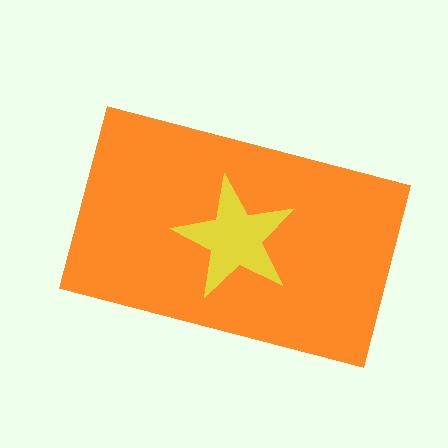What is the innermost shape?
The yellow star.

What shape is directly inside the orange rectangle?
The yellow star.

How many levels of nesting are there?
2.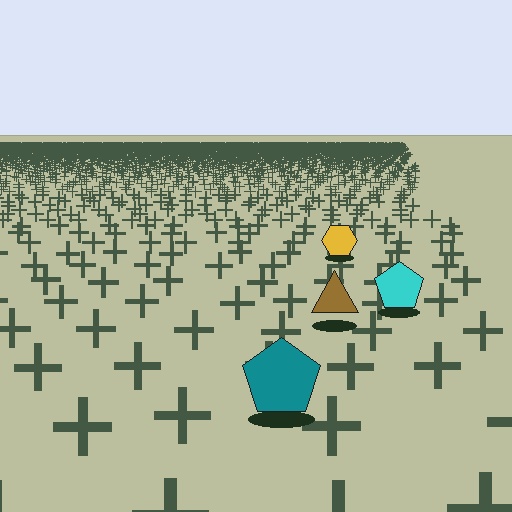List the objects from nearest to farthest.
From nearest to farthest: the teal pentagon, the brown triangle, the cyan pentagon, the yellow hexagon.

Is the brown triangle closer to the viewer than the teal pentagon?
No. The teal pentagon is closer — you can tell from the texture gradient: the ground texture is coarser near it.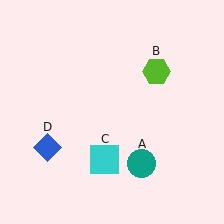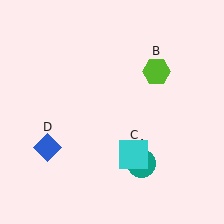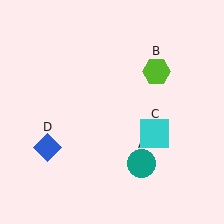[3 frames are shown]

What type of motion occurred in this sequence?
The cyan square (object C) rotated counterclockwise around the center of the scene.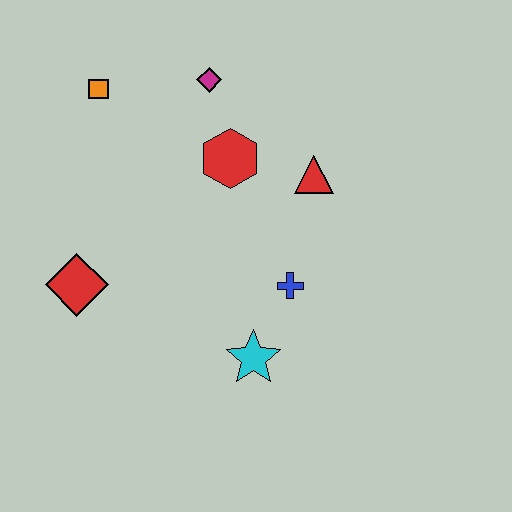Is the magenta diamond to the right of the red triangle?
No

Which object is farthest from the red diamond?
The red triangle is farthest from the red diamond.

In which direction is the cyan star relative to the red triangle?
The cyan star is below the red triangle.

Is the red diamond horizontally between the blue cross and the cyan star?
No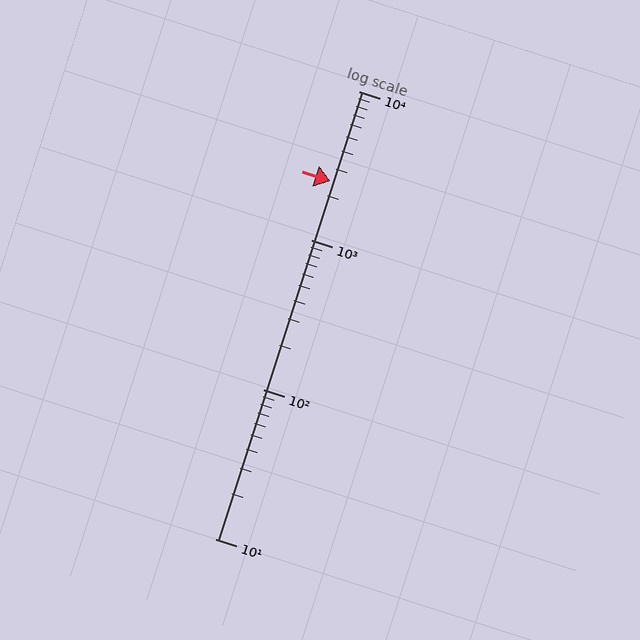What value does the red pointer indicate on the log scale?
The pointer indicates approximately 2500.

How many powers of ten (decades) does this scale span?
The scale spans 3 decades, from 10 to 10000.